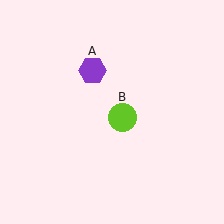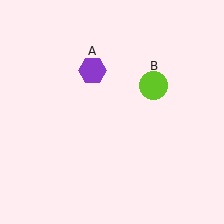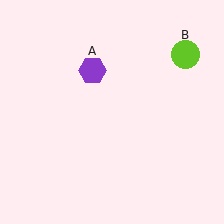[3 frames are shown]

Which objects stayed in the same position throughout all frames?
Purple hexagon (object A) remained stationary.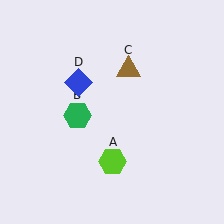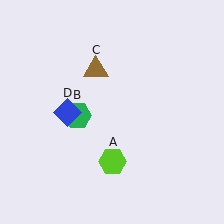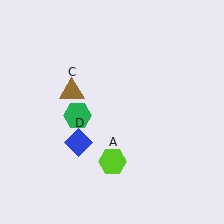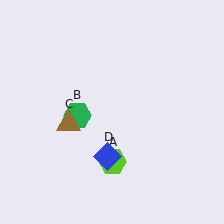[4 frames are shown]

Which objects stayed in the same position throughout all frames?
Lime hexagon (object A) and green hexagon (object B) remained stationary.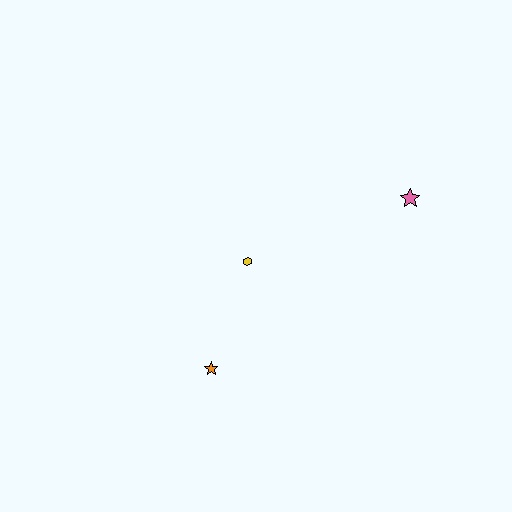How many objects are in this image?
There are 3 objects.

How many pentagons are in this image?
There are no pentagons.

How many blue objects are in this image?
There are no blue objects.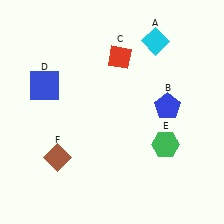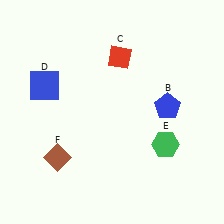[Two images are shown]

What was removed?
The cyan diamond (A) was removed in Image 2.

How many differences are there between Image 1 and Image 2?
There is 1 difference between the two images.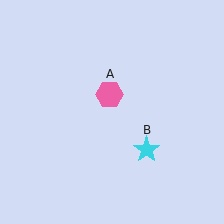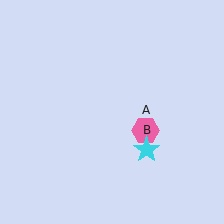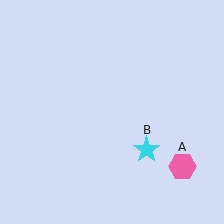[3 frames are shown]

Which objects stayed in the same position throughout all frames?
Cyan star (object B) remained stationary.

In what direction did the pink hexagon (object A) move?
The pink hexagon (object A) moved down and to the right.